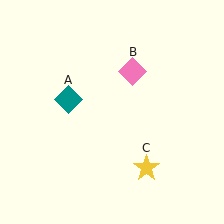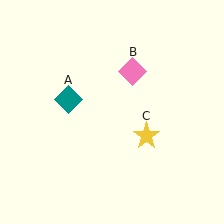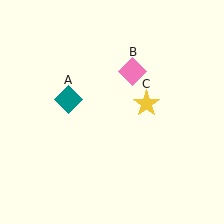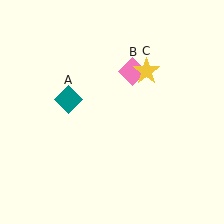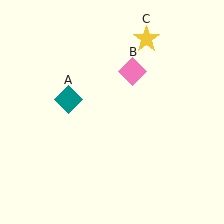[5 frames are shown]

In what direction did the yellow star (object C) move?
The yellow star (object C) moved up.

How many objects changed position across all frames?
1 object changed position: yellow star (object C).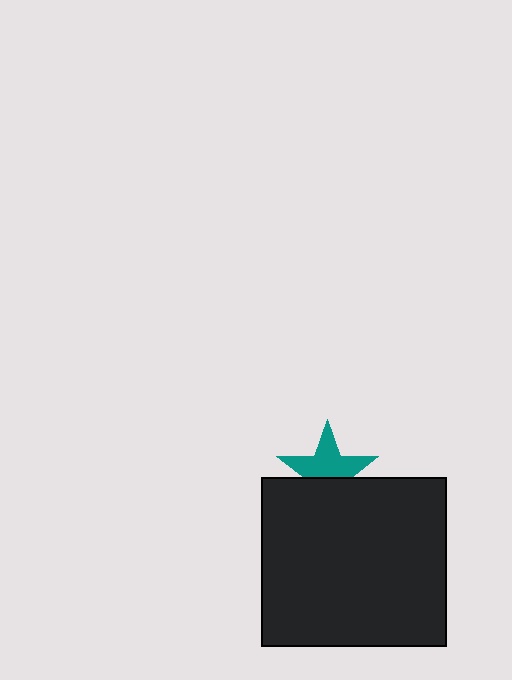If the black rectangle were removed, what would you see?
You would see the complete teal star.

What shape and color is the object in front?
The object in front is a black rectangle.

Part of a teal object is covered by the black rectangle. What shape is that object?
It is a star.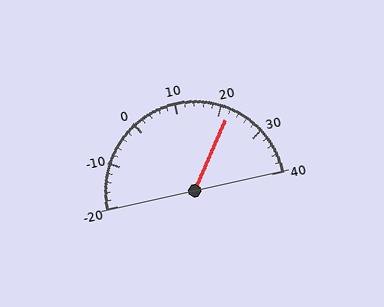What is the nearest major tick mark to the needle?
The nearest major tick mark is 20.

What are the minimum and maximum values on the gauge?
The gauge ranges from -20 to 40.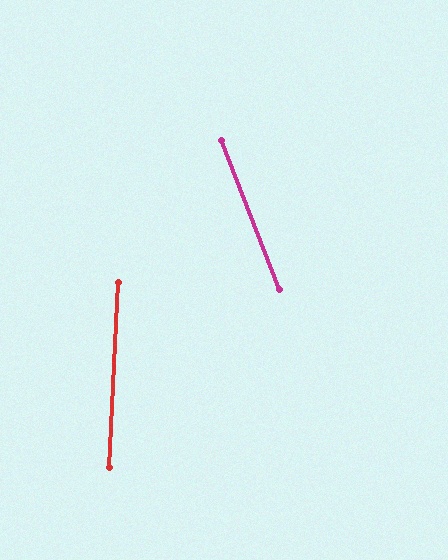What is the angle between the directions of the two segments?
Approximately 24 degrees.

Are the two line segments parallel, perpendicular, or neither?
Neither parallel nor perpendicular — they differ by about 24°.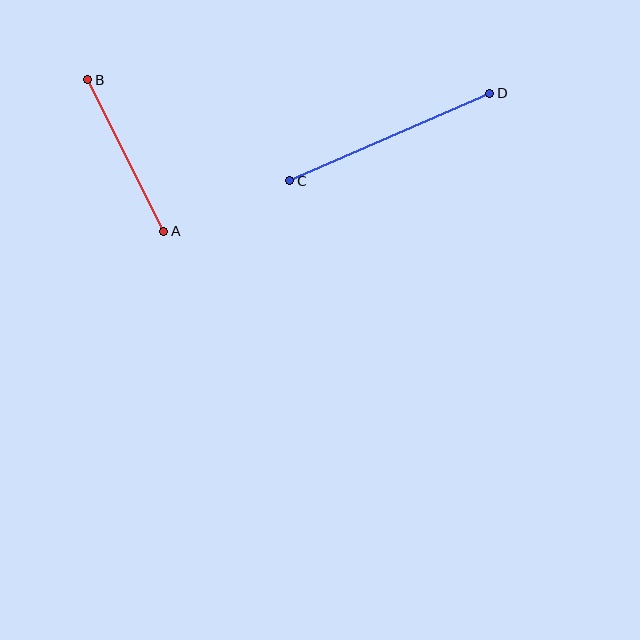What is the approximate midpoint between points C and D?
The midpoint is at approximately (390, 137) pixels.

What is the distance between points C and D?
The distance is approximately 219 pixels.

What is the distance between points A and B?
The distance is approximately 170 pixels.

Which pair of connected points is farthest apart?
Points C and D are farthest apart.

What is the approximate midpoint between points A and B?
The midpoint is at approximately (126, 155) pixels.